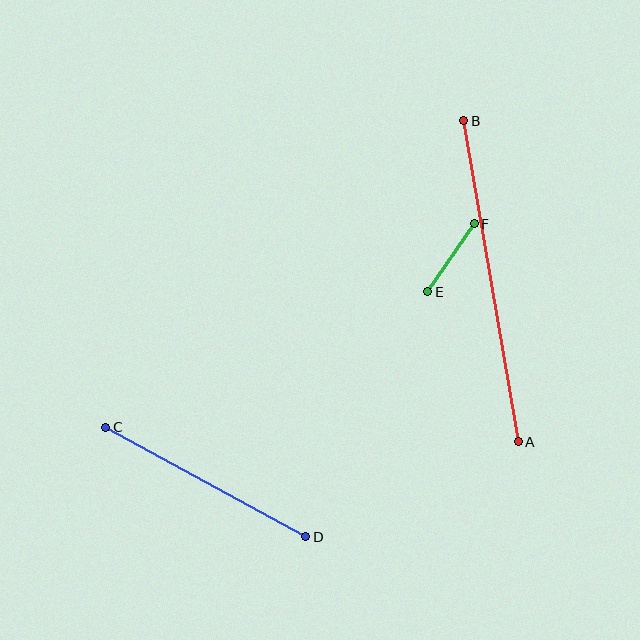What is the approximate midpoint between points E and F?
The midpoint is at approximately (451, 258) pixels.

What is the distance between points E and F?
The distance is approximately 82 pixels.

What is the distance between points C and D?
The distance is approximately 228 pixels.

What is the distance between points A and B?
The distance is approximately 326 pixels.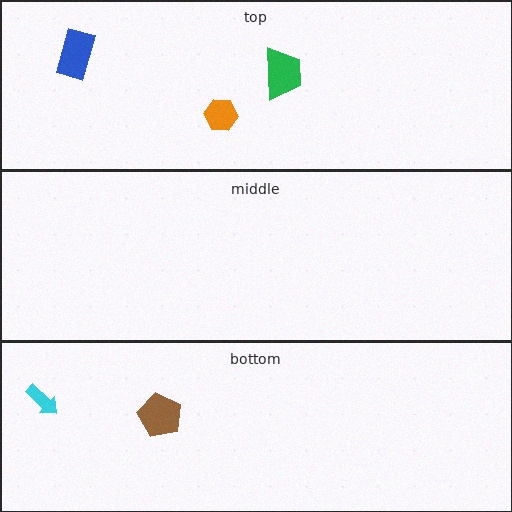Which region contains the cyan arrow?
The bottom region.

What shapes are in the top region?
The blue rectangle, the orange hexagon, the green trapezoid.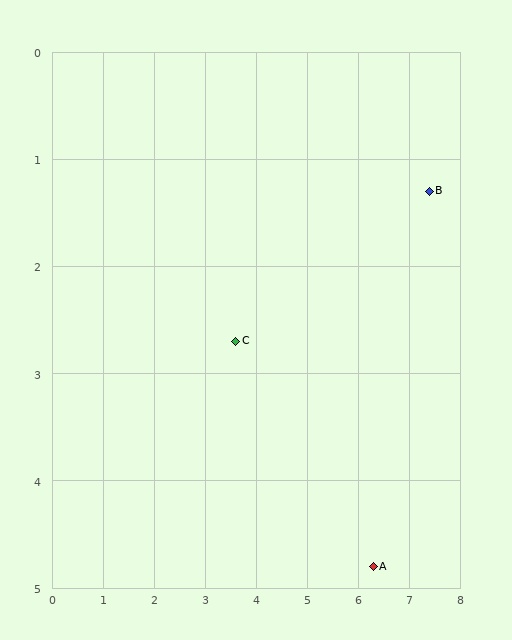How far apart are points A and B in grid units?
Points A and B are about 3.7 grid units apart.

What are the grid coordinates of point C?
Point C is at approximately (3.6, 2.7).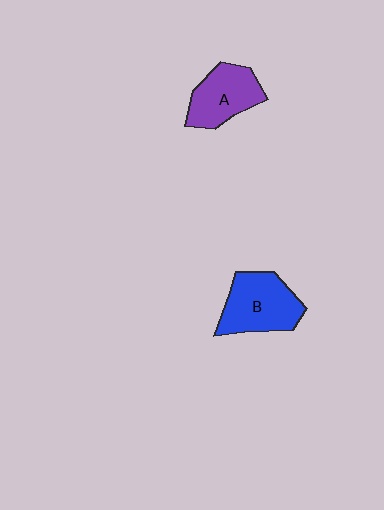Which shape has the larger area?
Shape B (blue).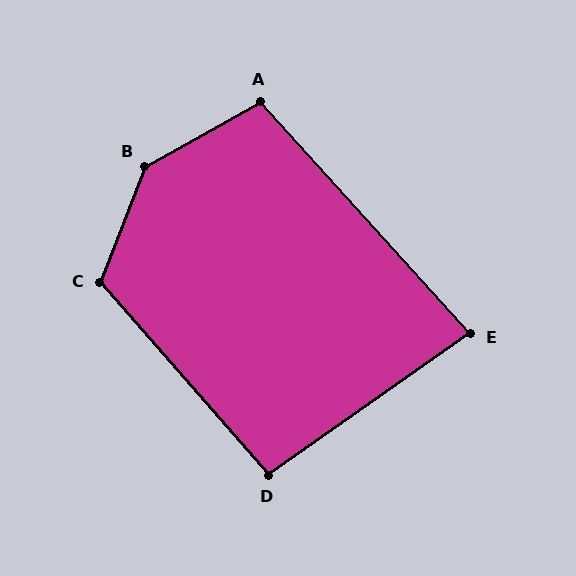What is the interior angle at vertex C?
Approximately 118 degrees (obtuse).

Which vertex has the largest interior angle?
B, at approximately 140 degrees.